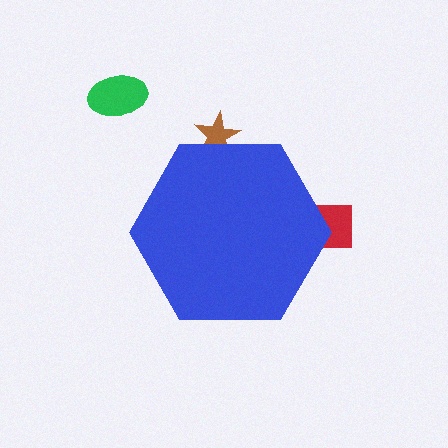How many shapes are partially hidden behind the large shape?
2 shapes are partially hidden.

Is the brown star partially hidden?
Yes, the brown star is partially hidden behind the blue hexagon.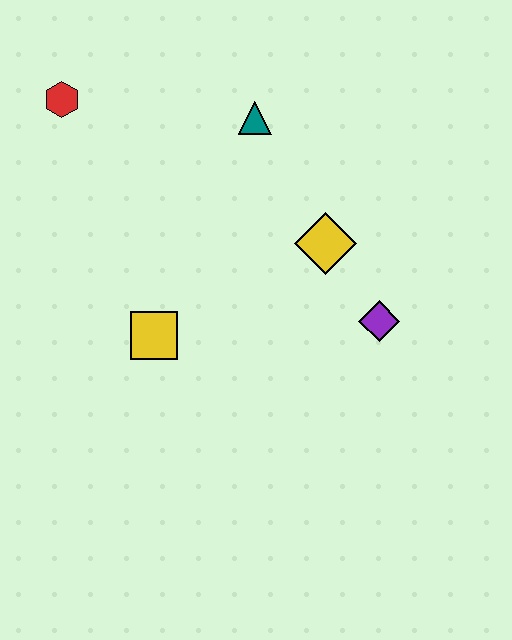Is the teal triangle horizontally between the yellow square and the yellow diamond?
Yes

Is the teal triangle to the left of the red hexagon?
No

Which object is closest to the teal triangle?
The yellow diamond is closest to the teal triangle.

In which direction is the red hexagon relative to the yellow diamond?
The red hexagon is to the left of the yellow diamond.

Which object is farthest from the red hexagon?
The purple diamond is farthest from the red hexagon.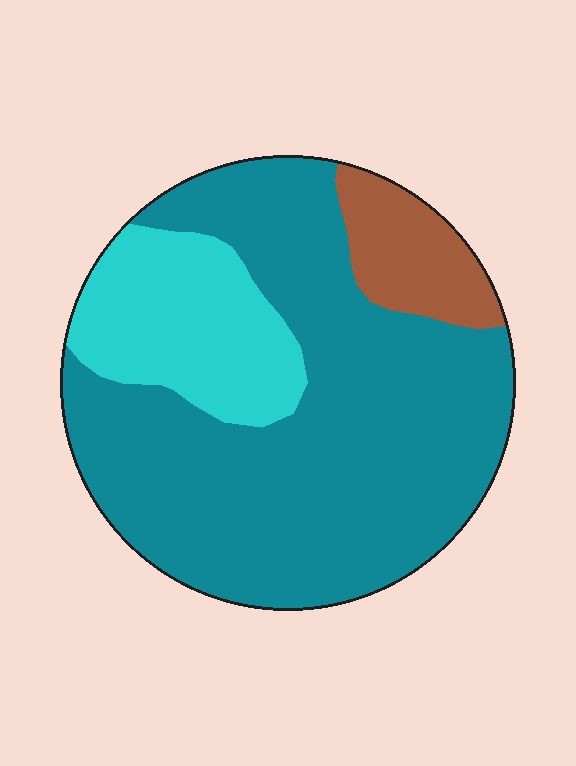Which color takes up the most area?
Teal, at roughly 70%.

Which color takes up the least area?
Brown, at roughly 10%.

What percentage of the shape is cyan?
Cyan takes up about one fifth (1/5) of the shape.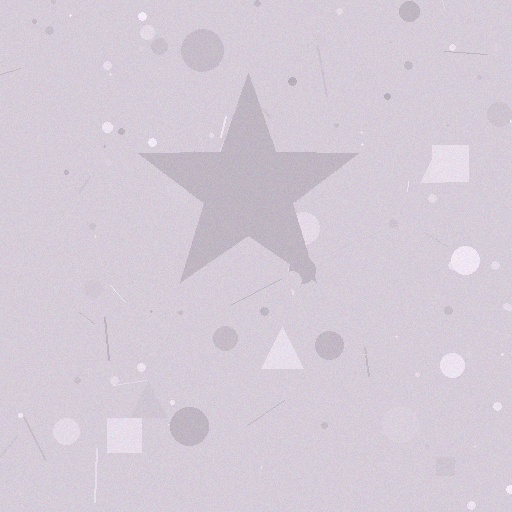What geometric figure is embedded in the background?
A star is embedded in the background.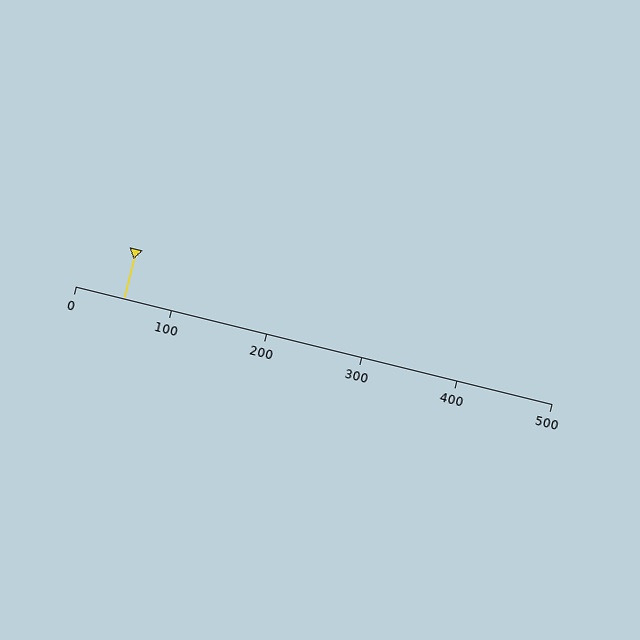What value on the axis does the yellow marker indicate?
The marker indicates approximately 50.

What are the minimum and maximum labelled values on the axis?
The axis runs from 0 to 500.